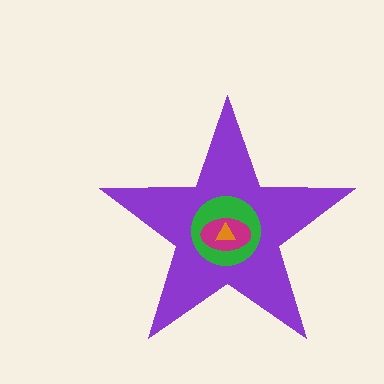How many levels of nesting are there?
4.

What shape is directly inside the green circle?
The magenta ellipse.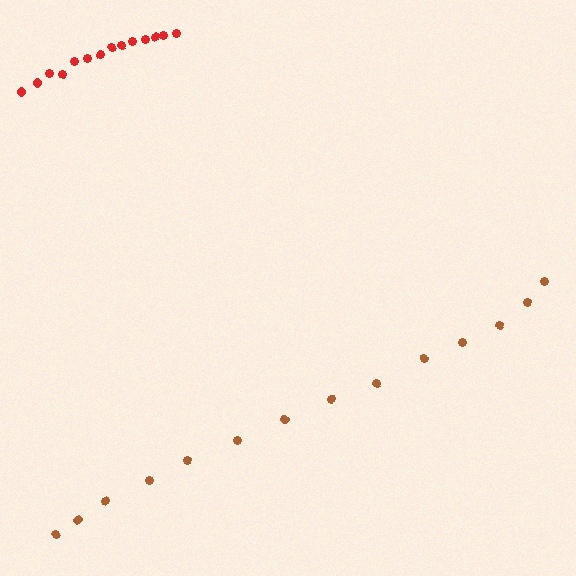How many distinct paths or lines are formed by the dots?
There are 2 distinct paths.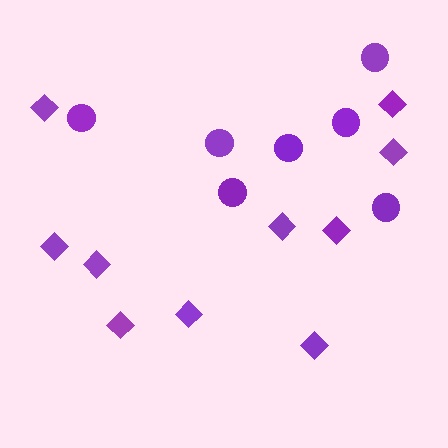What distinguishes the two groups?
There are 2 groups: one group of circles (7) and one group of diamonds (10).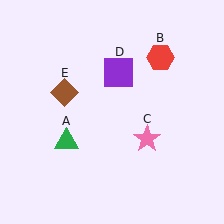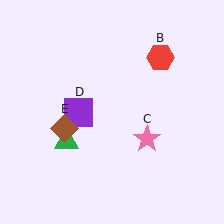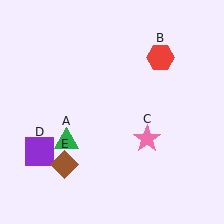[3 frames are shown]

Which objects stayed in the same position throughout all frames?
Green triangle (object A) and red hexagon (object B) and pink star (object C) remained stationary.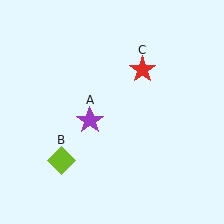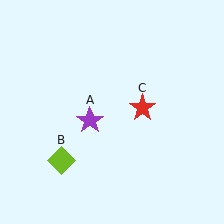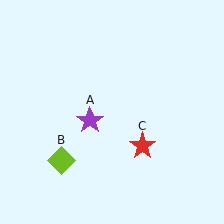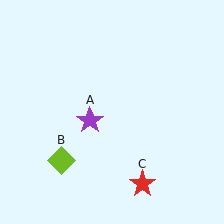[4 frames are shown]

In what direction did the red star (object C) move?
The red star (object C) moved down.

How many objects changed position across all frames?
1 object changed position: red star (object C).